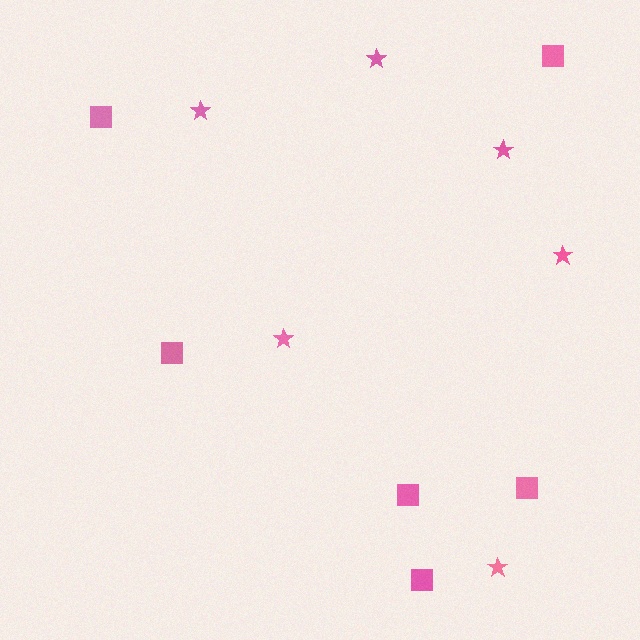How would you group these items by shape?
There are 2 groups: one group of stars (6) and one group of squares (6).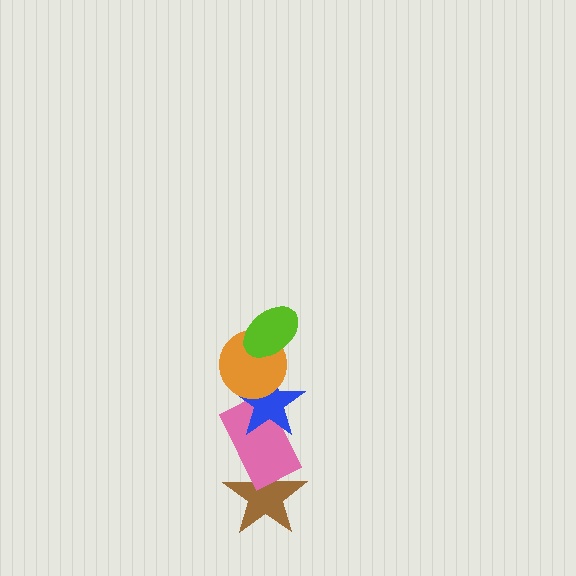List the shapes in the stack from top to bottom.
From top to bottom: the lime ellipse, the orange circle, the blue star, the pink rectangle, the brown star.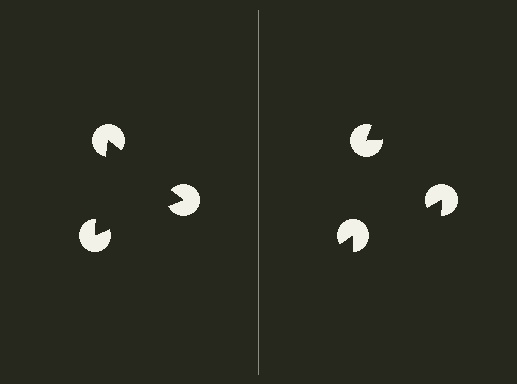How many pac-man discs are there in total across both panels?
6 — 3 on each side.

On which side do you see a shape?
An illusory triangle appears on the left side. On the right side the wedge cuts are rotated, so no coherent shape forms.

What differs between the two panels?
The pac-man discs are positioned identically on both sides; only the wedge orientations differ. On the left they align to a triangle; on the right they are misaligned.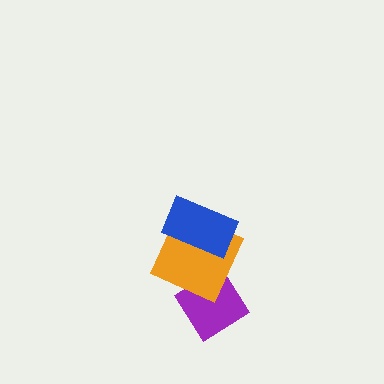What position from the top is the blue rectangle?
The blue rectangle is 1st from the top.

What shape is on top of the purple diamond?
The orange square is on top of the purple diamond.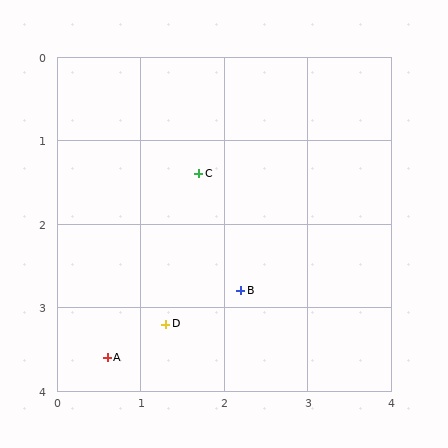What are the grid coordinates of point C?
Point C is at approximately (1.7, 1.4).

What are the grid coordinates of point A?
Point A is at approximately (0.6, 3.6).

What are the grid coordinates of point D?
Point D is at approximately (1.3, 3.2).